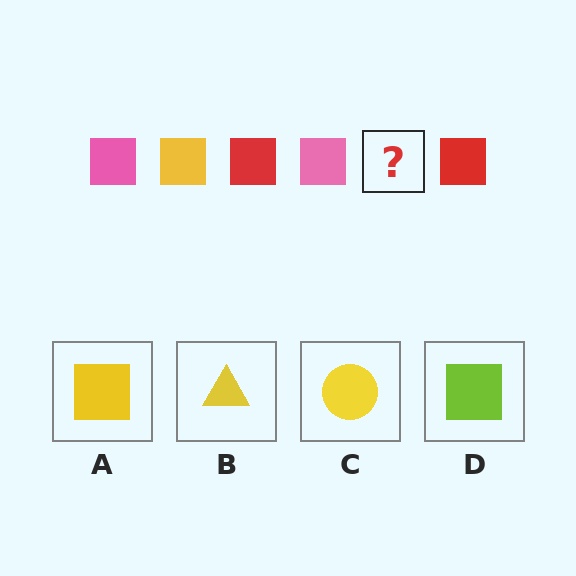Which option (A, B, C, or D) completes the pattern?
A.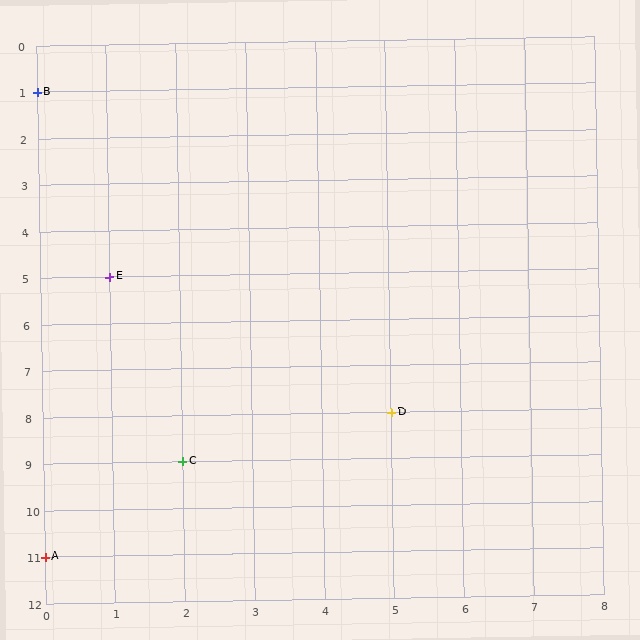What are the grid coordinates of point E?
Point E is at grid coordinates (1, 5).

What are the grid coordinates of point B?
Point B is at grid coordinates (0, 1).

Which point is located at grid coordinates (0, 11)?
Point A is at (0, 11).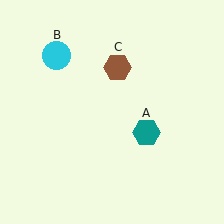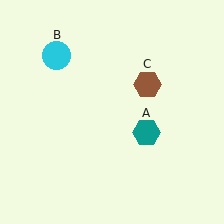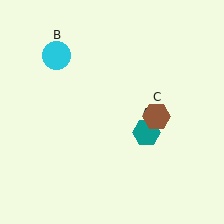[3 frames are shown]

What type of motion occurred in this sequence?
The brown hexagon (object C) rotated clockwise around the center of the scene.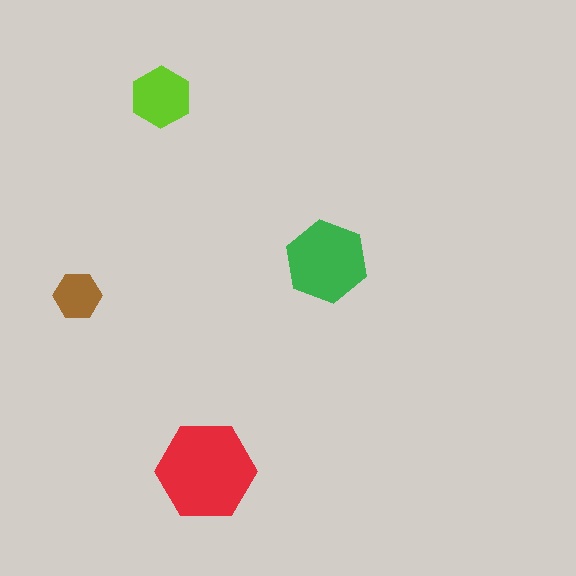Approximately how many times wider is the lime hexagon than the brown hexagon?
About 1.5 times wider.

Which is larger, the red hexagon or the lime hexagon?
The red one.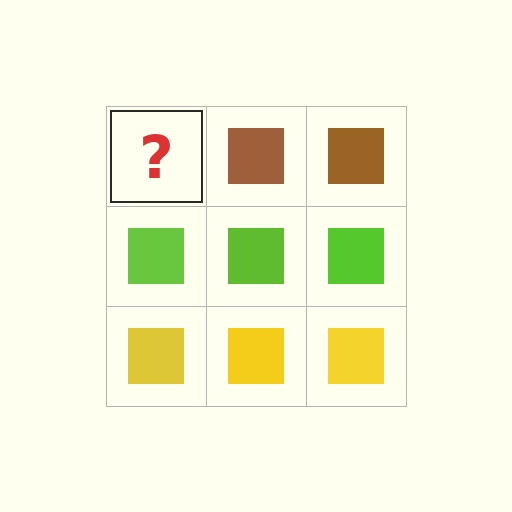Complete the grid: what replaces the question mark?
The question mark should be replaced with a brown square.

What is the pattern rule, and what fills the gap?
The rule is that each row has a consistent color. The gap should be filled with a brown square.